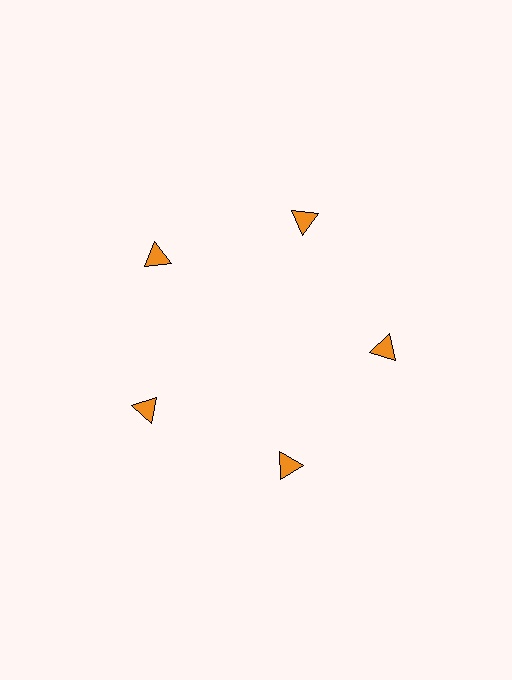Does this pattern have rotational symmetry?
Yes, this pattern has 5-fold rotational symmetry. It looks the same after rotating 72 degrees around the center.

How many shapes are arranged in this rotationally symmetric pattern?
There are 5 shapes, arranged in 5 groups of 1.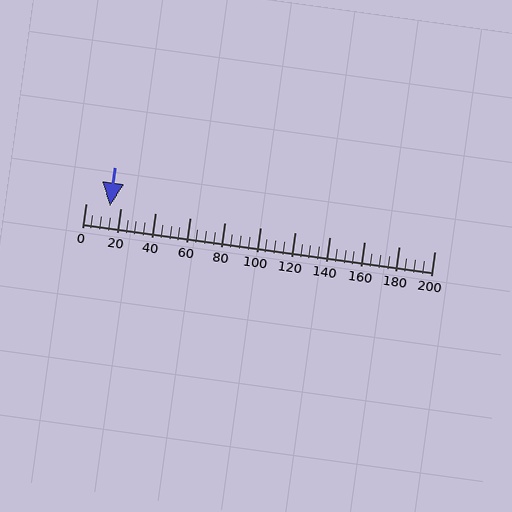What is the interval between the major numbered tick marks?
The major tick marks are spaced 20 units apart.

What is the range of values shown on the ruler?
The ruler shows values from 0 to 200.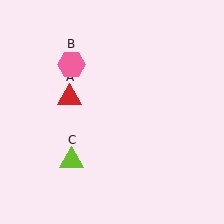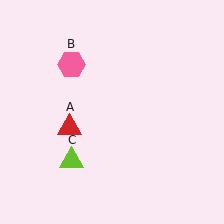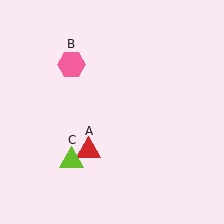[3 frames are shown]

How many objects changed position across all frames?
1 object changed position: red triangle (object A).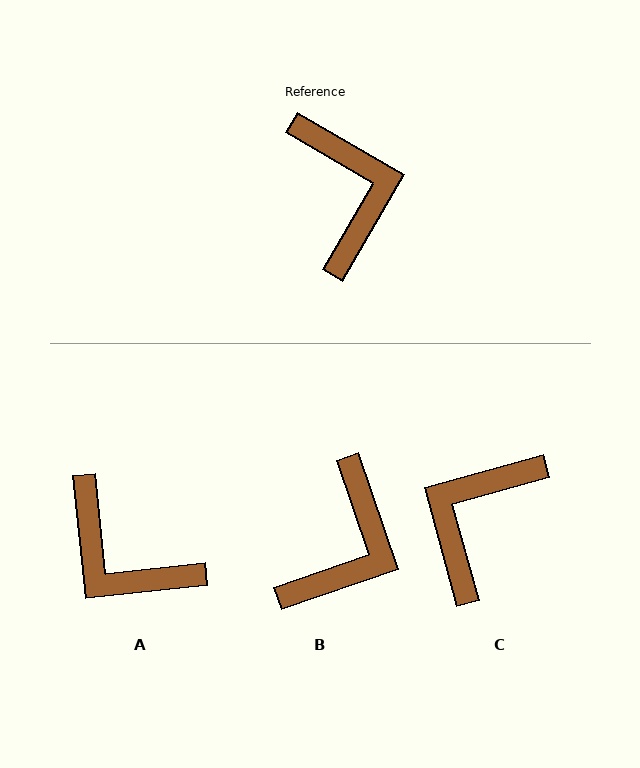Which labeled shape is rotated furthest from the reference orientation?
A, about 144 degrees away.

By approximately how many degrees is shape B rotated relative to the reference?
Approximately 41 degrees clockwise.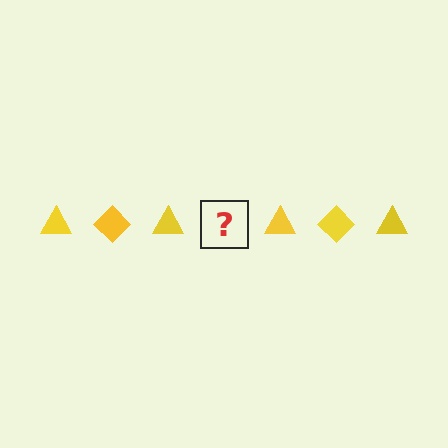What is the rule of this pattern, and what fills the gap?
The rule is that the pattern cycles through triangle, diamond shapes in yellow. The gap should be filled with a yellow diamond.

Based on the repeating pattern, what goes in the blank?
The blank should be a yellow diamond.